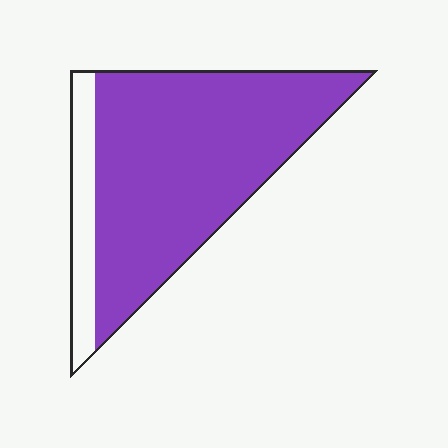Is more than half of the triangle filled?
Yes.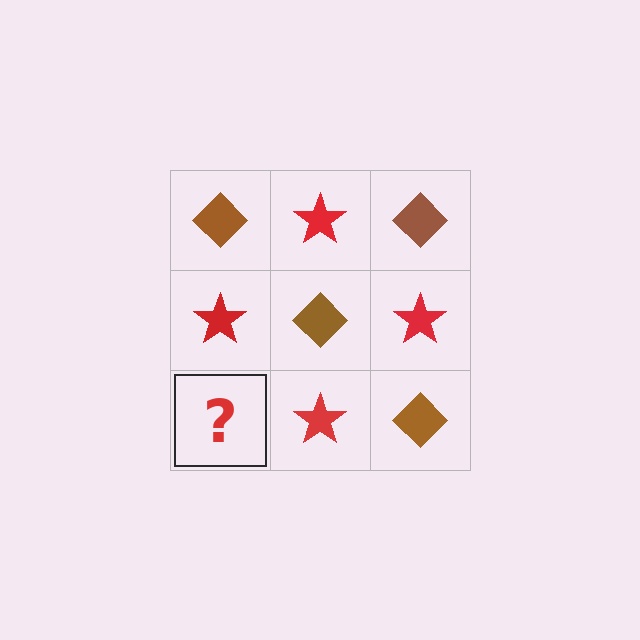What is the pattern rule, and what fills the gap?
The rule is that it alternates brown diamond and red star in a checkerboard pattern. The gap should be filled with a brown diamond.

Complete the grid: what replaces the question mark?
The question mark should be replaced with a brown diamond.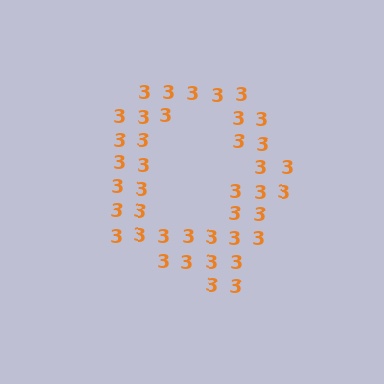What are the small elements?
The small elements are digit 3's.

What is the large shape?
The large shape is the letter Q.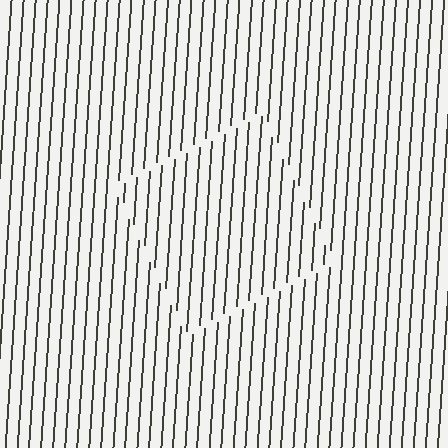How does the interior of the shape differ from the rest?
The interior of the shape contains the same grating, shifted by half a period — the contour is defined by the phase discontinuity where line-ends from the inner and outer gratings abut.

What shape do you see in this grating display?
An illusory square. The interior of the shape contains the same grating, shifted by half a period — the contour is defined by the phase discontinuity where line-ends from the inner and outer gratings abut.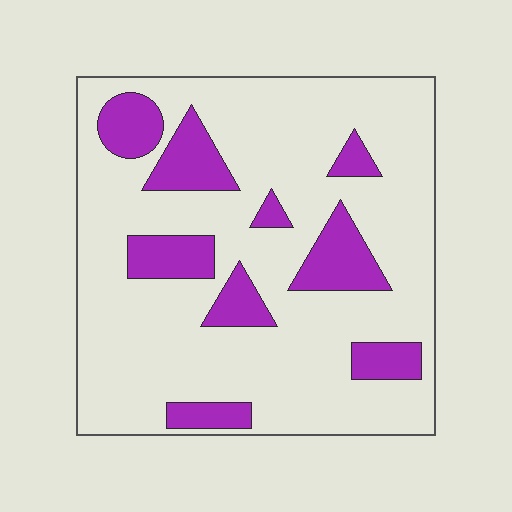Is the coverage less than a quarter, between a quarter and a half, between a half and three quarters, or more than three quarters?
Less than a quarter.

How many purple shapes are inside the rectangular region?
9.